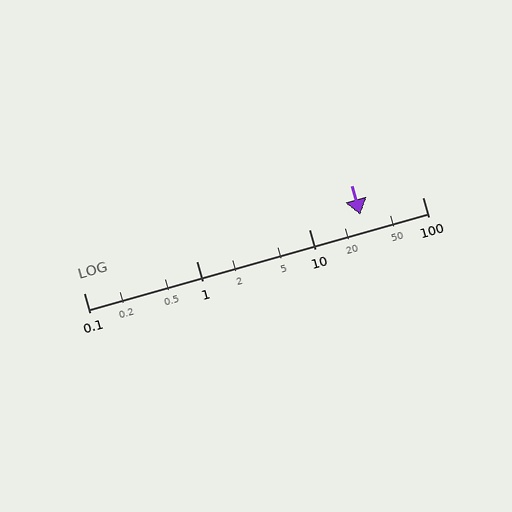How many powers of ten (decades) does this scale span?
The scale spans 3 decades, from 0.1 to 100.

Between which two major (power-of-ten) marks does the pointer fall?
The pointer is between 10 and 100.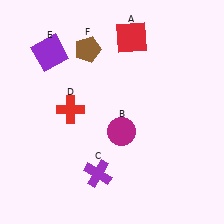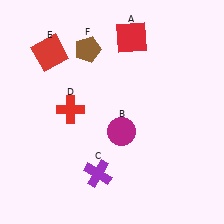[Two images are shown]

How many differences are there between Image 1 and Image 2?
There is 1 difference between the two images.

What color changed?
The square (E) changed from purple in Image 1 to red in Image 2.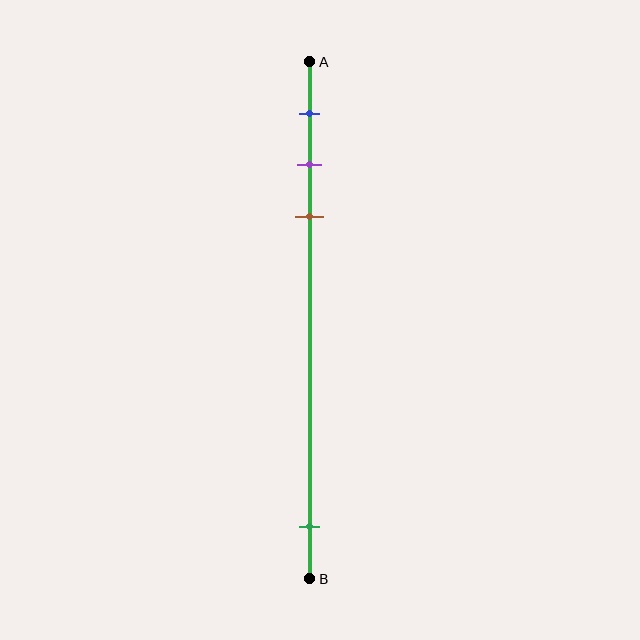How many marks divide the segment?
There are 4 marks dividing the segment.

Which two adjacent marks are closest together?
The purple and brown marks are the closest adjacent pair.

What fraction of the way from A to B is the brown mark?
The brown mark is approximately 30% (0.3) of the way from A to B.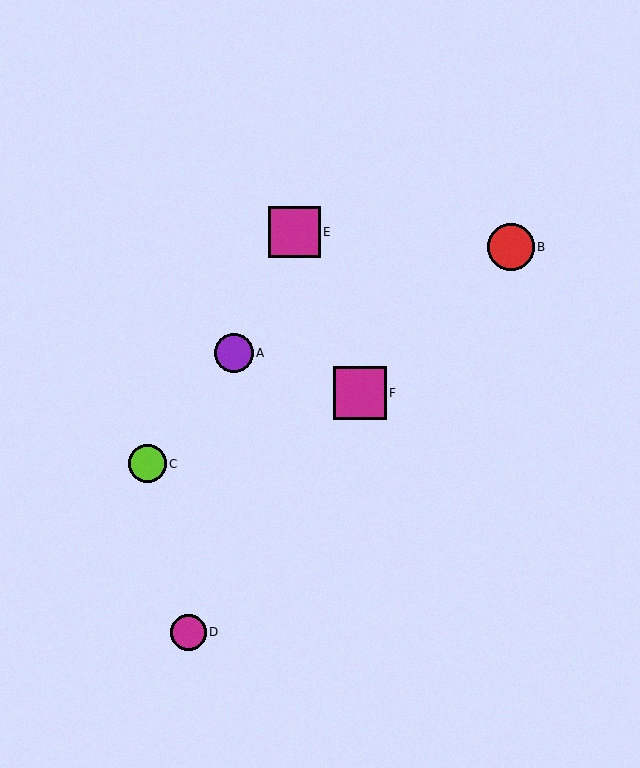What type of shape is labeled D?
Shape D is a magenta circle.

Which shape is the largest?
The magenta square (labeled F) is the largest.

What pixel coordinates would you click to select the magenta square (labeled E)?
Click at (295, 232) to select the magenta square E.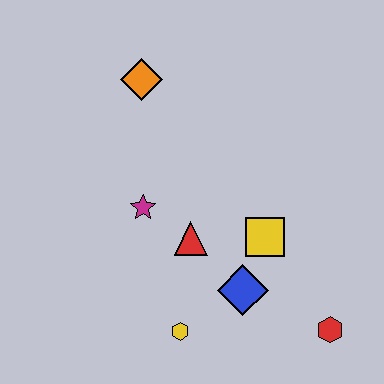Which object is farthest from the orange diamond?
The red hexagon is farthest from the orange diamond.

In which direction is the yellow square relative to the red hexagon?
The yellow square is above the red hexagon.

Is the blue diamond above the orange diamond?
No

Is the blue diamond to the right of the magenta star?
Yes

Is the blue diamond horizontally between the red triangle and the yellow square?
Yes